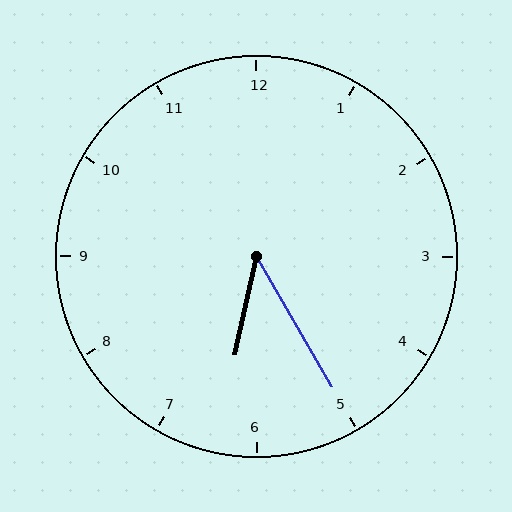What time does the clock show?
6:25.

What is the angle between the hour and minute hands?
Approximately 42 degrees.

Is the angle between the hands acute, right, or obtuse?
It is acute.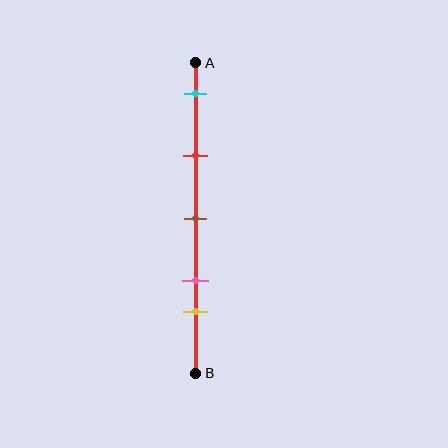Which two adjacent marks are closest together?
The pink and yellow marks are the closest adjacent pair.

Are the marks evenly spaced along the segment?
No, the marks are not evenly spaced.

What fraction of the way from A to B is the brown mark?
The brown mark is approximately 50% (0.5) of the way from A to B.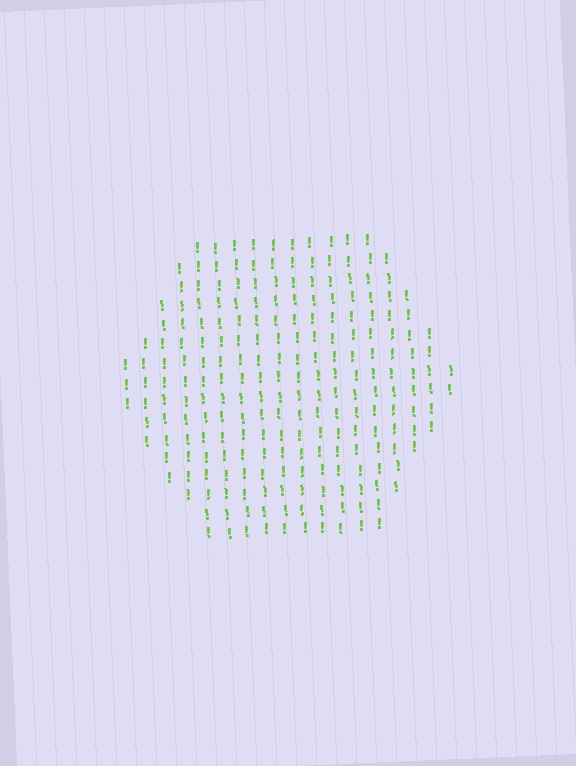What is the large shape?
The large shape is a hexagon.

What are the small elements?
The small elements are exclamation marks.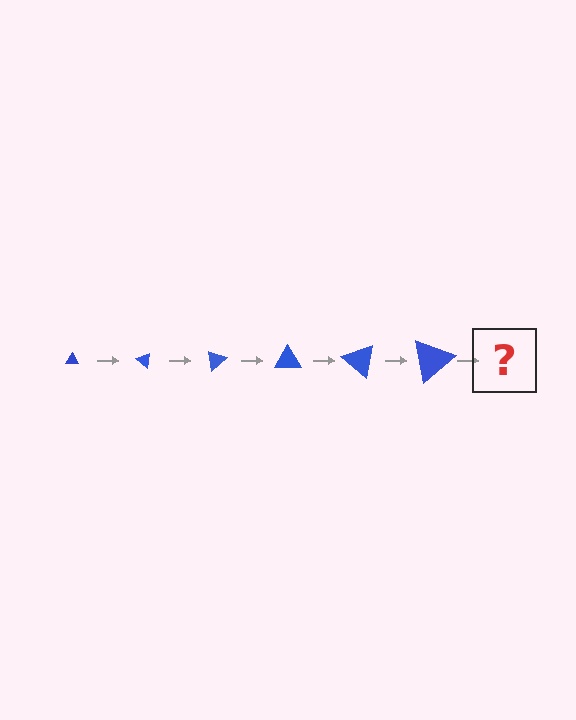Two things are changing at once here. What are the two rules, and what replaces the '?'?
The two rules are that the triangle grows larger each step and it rotates 40 degrees each step. The '?' should be a triangle, larger than the previous one and rotated 240 degrees from the start.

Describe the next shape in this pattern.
It should be a triangle, larger than the previous one and rotated 240 degrees from the start.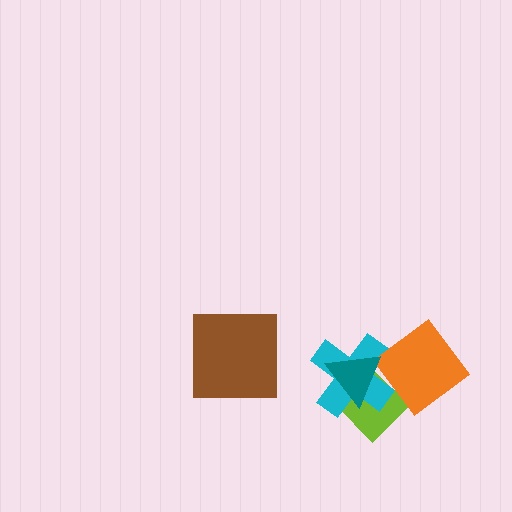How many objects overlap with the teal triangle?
2 objects overlap with the teal triangle.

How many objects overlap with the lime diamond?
3 objects overlap with the lime diamond.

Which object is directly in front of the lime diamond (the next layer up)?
The cyan cross is directly in front of the lime diamond.